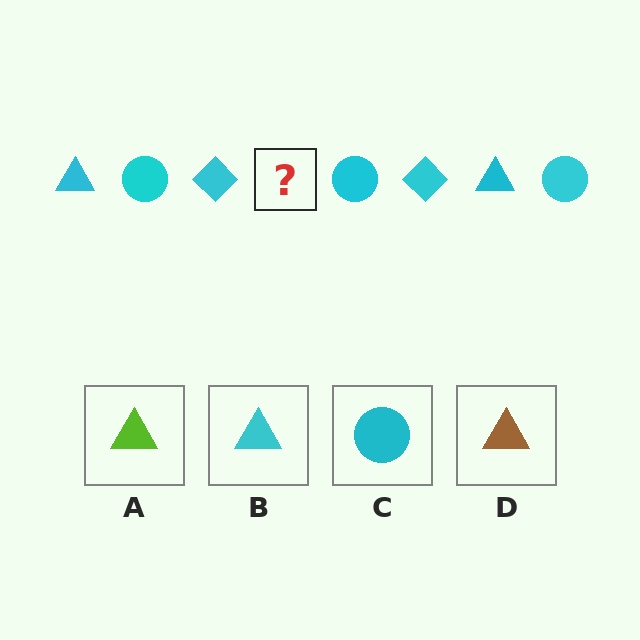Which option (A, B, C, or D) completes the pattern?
B.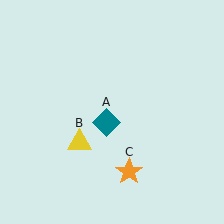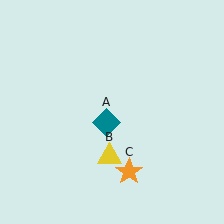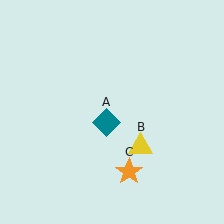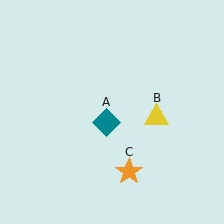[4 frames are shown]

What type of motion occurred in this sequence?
The yellow triangle (object B) rotated counterclockwise around the center of the scene.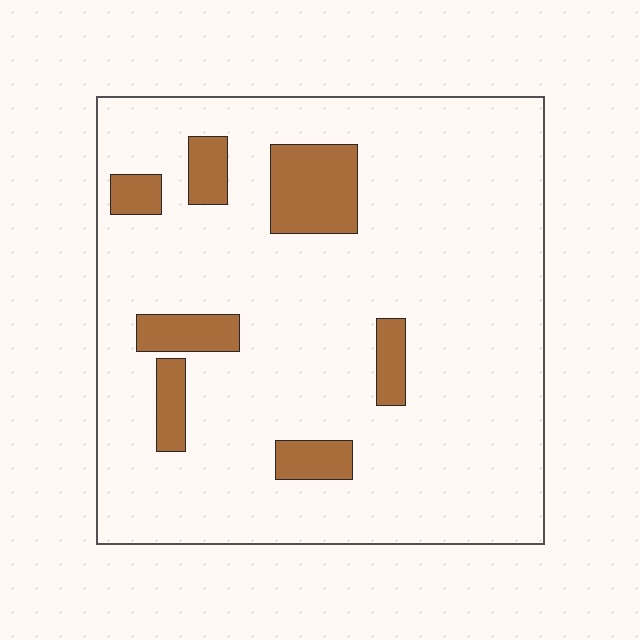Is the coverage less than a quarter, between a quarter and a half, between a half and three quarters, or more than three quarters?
Less than a quarter.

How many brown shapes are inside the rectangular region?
7.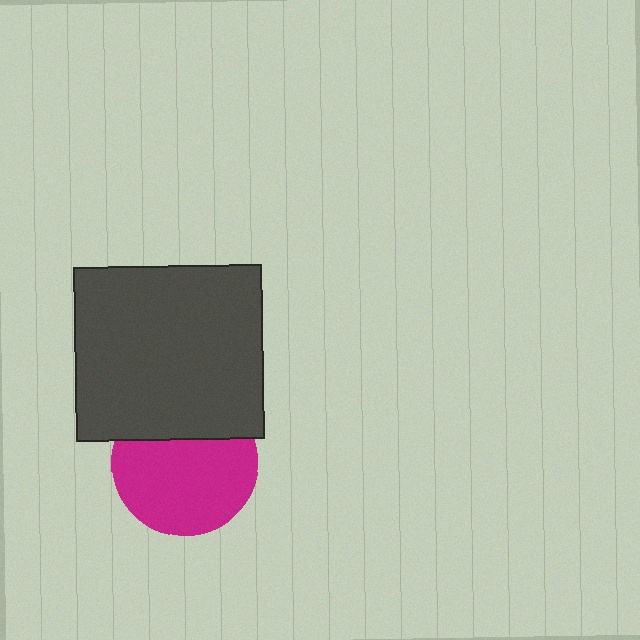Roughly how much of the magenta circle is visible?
Most of it is visible (roughly 70%).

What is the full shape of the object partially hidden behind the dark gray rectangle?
The partially hidden object is a magenta circle.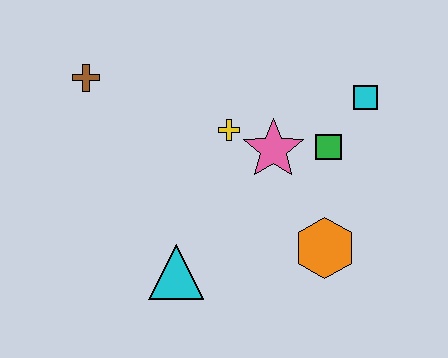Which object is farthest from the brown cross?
The orange hexagon is farthest from the brown cross.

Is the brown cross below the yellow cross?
No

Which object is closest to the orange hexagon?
The green square is closest to the orange hexagon.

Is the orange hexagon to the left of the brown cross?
No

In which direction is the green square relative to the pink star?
The green square is to the right of the pink star.